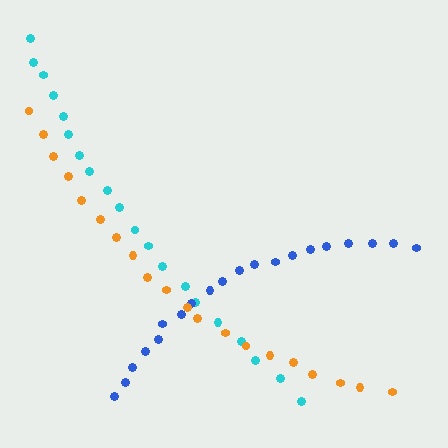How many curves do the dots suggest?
There are 3 distinct paths.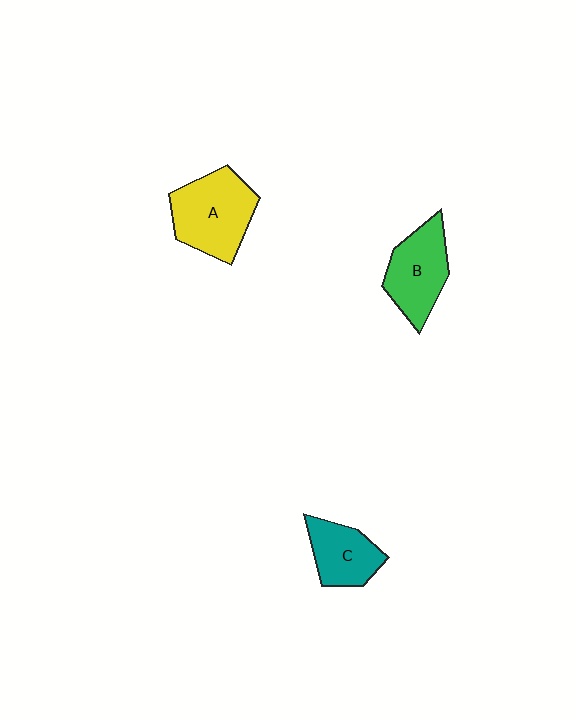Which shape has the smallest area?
Shape C (teal).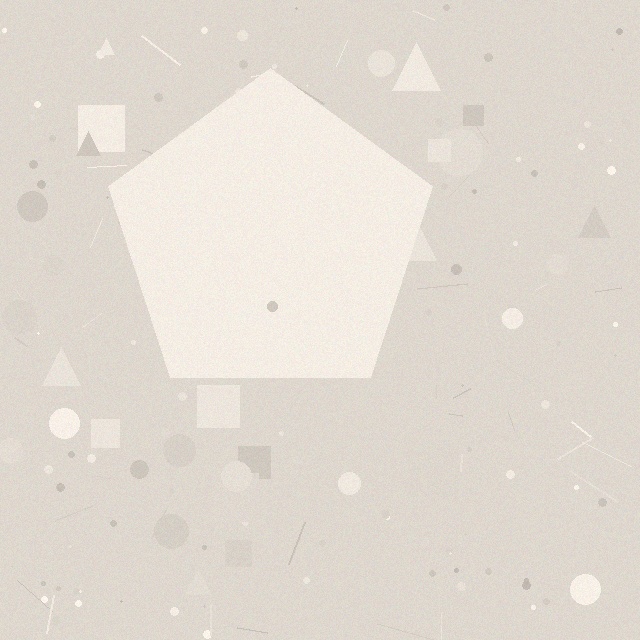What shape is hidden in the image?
A pentagon is hidden in the image.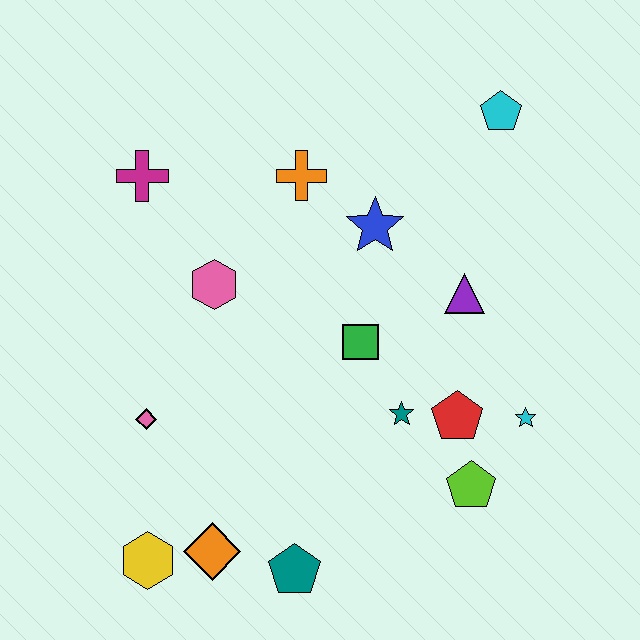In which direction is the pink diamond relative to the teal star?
The pink diamond is to the left of the teal star.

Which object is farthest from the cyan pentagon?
The yellow hexagon is farthest from the cyan pentagon.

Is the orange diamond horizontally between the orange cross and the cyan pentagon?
No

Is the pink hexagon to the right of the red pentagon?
No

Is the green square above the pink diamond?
Yes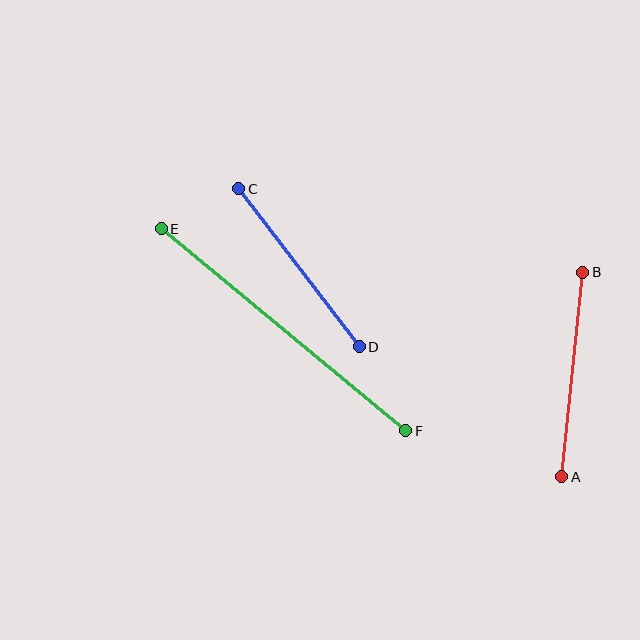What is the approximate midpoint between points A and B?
The midpoint is at approximately (572, 374) pixels.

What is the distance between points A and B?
The distance is approximately 205 pixels.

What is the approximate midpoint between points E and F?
The midpoint is at approximately (283, 330) pixels.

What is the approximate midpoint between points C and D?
The midpoint is at approximately (299, 268) pixels.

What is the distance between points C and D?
The distance is approximately 199 pixels.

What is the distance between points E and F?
The distance is approximately 317 pixels.